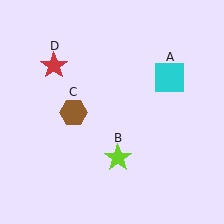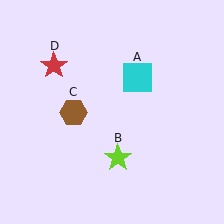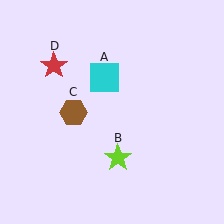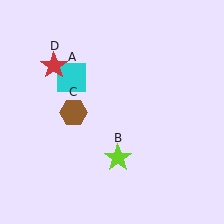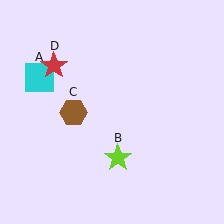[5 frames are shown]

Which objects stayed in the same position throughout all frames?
Lime star (object B) and brown hexagon (object C) and red star (object D) remained stationary.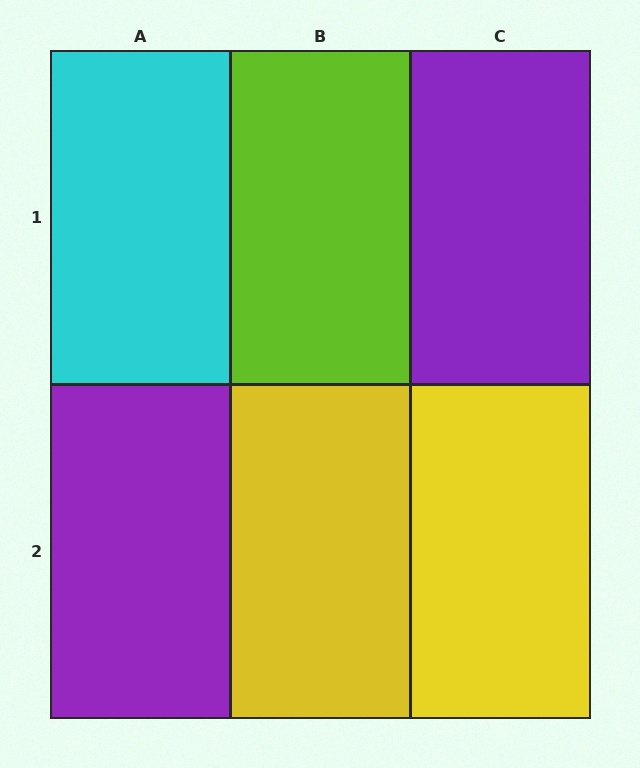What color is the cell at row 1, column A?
Cyan.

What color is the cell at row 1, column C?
Purple.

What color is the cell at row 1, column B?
Lime.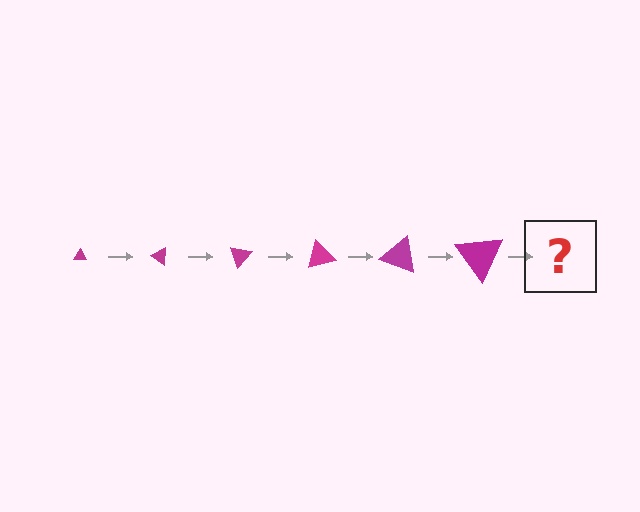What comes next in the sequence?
The next element should be a triangle, larger than the previous one and rotated 210 degrees from the start.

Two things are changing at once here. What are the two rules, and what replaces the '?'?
The two rules are that the triangle grows larger each step and it rotates 35 degrees each step. The '?' should be a triangle, larger than the previous one and rotated 210 degrees from the start.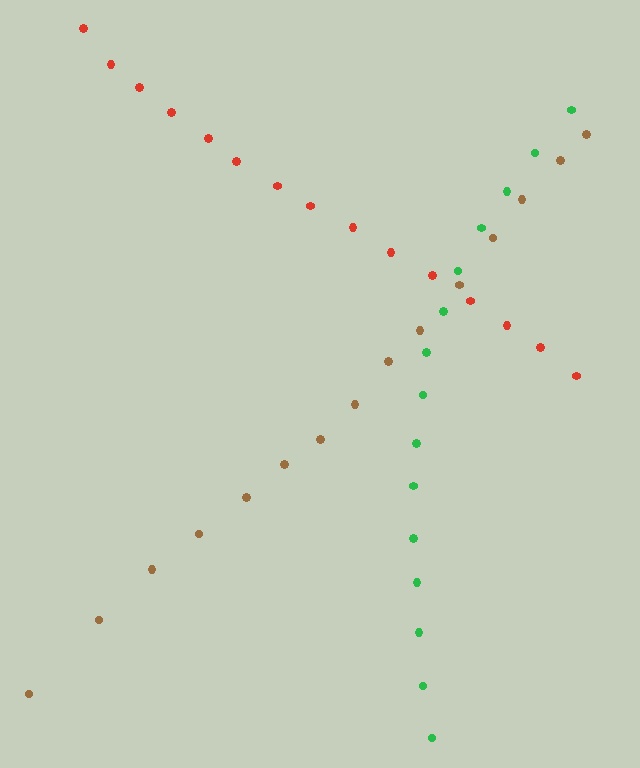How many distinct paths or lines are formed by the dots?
There are 3 distinct paths.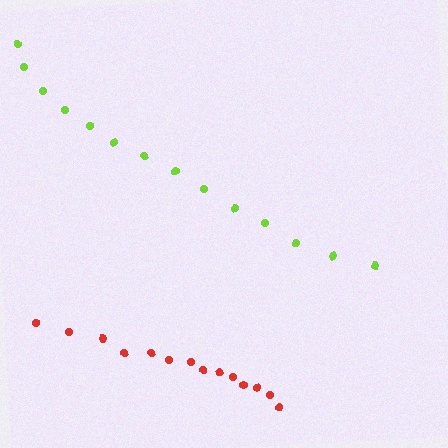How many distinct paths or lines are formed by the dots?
There are 2 distinct paths.